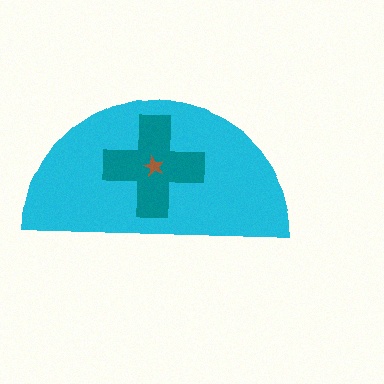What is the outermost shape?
The cyan semicircle.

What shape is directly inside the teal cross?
The brown star.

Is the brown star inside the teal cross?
Yes.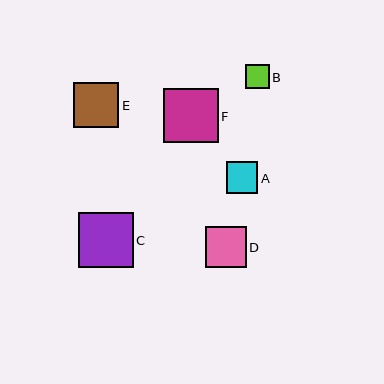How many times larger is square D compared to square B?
Square D is approximately 1.7 times the size of square B.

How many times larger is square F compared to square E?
Square F is approximately 1.2 times the size of square E.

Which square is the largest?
Square C is the largest with a size of approximately 55 pixels.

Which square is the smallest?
Square B is the smallest with a size of approximately 24 pixels.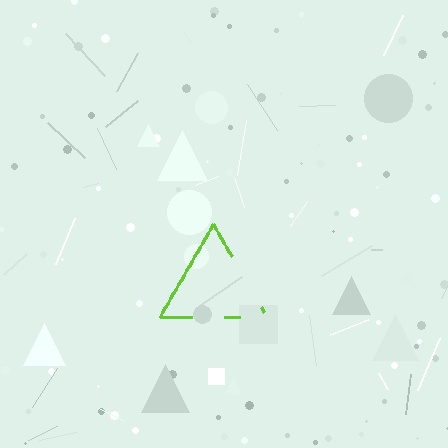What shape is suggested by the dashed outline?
The dashed outline suggests a triangle.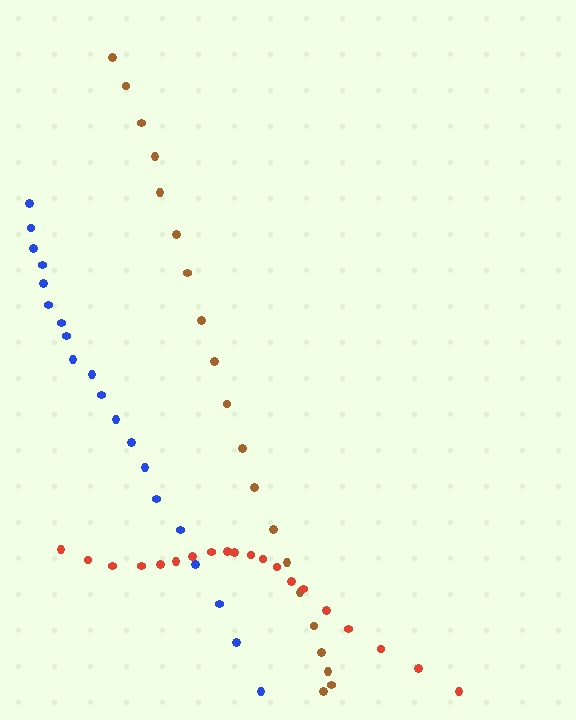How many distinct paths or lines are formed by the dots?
There are 3 distinct paths.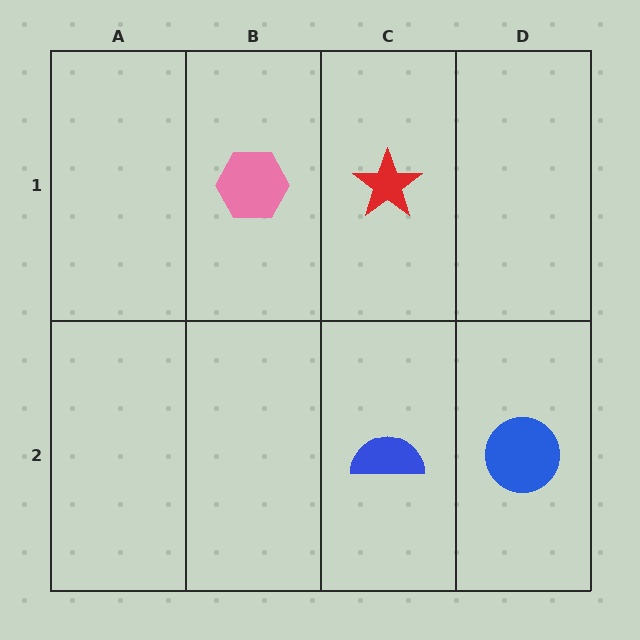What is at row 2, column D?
A blue circle.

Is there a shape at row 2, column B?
No, that cell is empty.